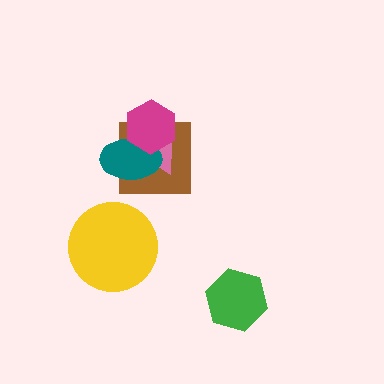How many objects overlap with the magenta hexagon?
3 objects overlap with the magenta hexagon.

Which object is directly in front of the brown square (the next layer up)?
The pink triangle is directly in front of the brown square.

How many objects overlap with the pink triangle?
3 objects overlap with the pink triangle.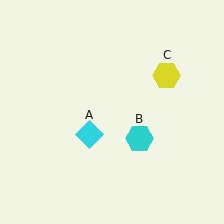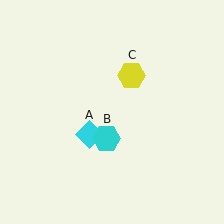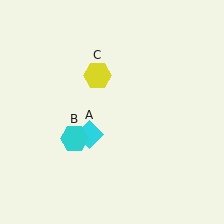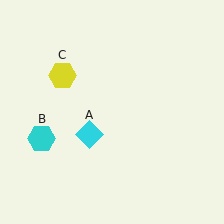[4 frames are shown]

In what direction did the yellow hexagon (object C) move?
The yellow hexagon (object C) moved left.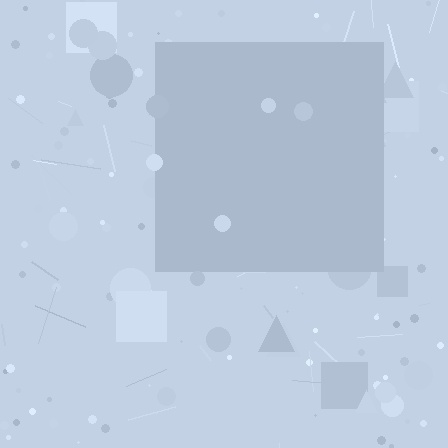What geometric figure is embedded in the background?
A square is embedded in the background.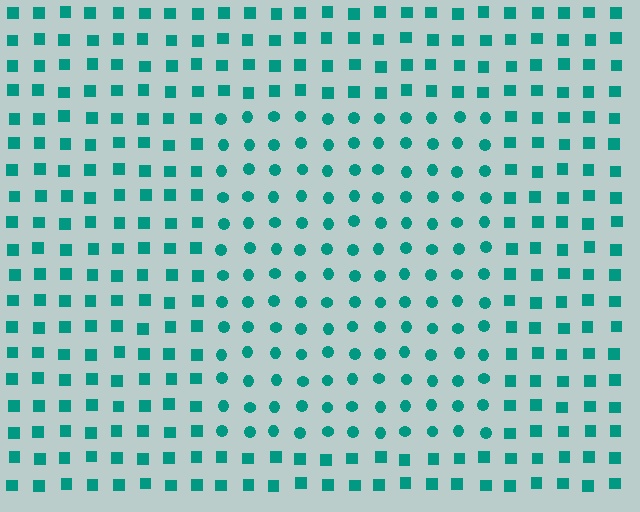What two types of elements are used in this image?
The image uses circles inside the rectangle region and squares outside it.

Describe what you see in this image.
The image is filled with small teal elements arranged in a uniform grid. A rectangle-shaped region contains circles, while the surrounding area contains squares. The boundary is defined purely by the change in element shape.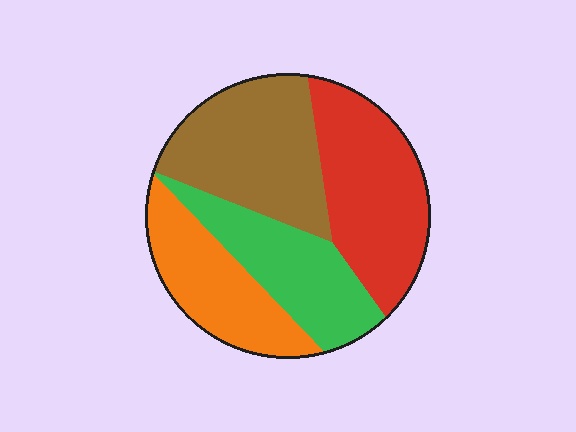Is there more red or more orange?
Red.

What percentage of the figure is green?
Green covers 22% of the figure.